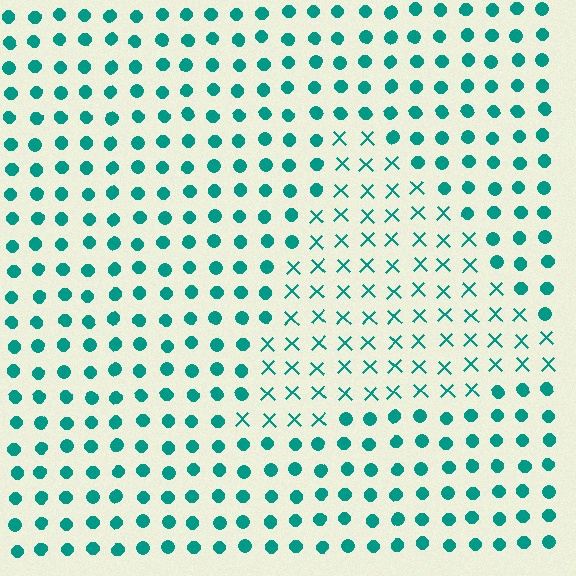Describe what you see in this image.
The image is filled with small teal elements arranged in a uniform grid. A triangle-shaped region contains X marks, while the surrounding area contains circles. The boundary is defined purely by the change in element shape.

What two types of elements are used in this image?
The image uses X marks inside the triangle region and circles outside it.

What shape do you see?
I see a triangle.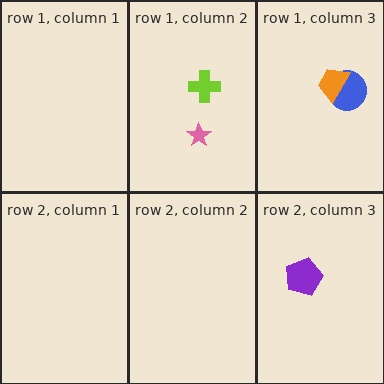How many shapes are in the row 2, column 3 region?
1.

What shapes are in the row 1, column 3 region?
The blue circle, the orange trapezoid.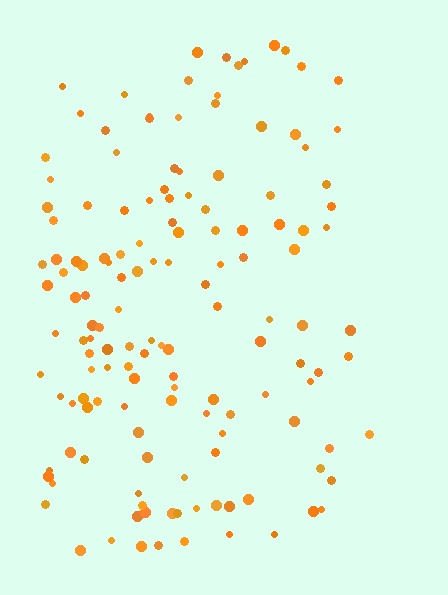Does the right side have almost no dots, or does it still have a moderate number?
Still a moderate number, just noticeably fewer than the left.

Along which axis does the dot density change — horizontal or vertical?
Horizontal.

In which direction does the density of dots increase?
From right to left, with the left side densest.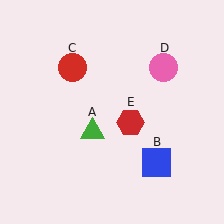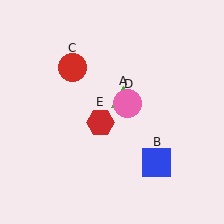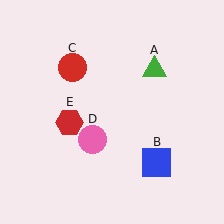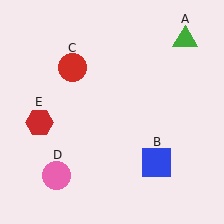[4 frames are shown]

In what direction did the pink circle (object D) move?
The pink circle (object D) moved down and to the left.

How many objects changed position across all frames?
3 objects changed position: green triangle (object A), pink circle (object D), red hexagon (object E).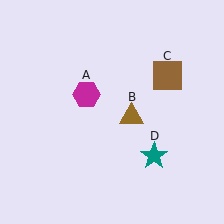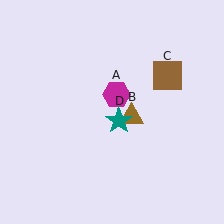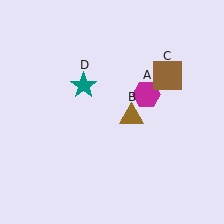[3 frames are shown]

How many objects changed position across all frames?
2 objects changed position: magenta hexagon (object A), teal star (object D).